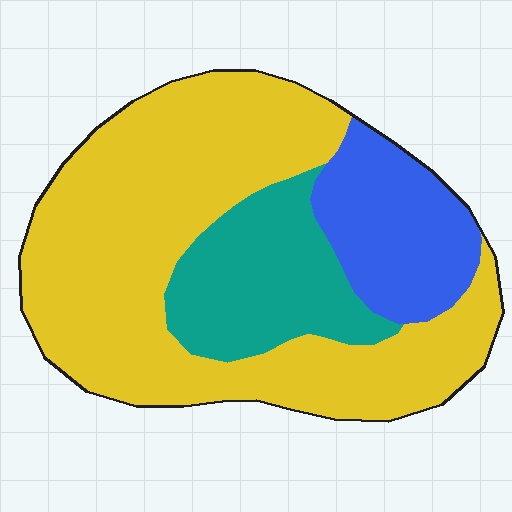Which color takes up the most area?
Yellow, at roughly 65%.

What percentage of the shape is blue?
Blue takes up about one sixth (1/6) of the shape.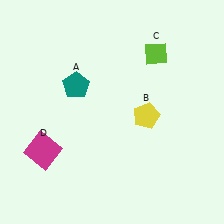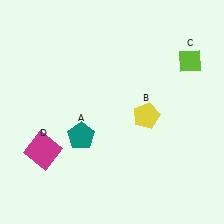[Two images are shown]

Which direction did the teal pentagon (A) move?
The teal pentagon (A) moved down.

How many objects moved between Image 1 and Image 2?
2 objects moved between the two images.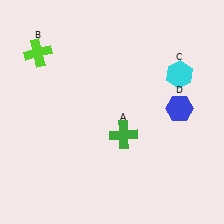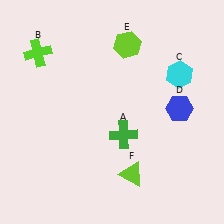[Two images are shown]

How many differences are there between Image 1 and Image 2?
There are 2 differences between the two images.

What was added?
A lime hexagon (E), a lime triangle (F) were added in Image 2.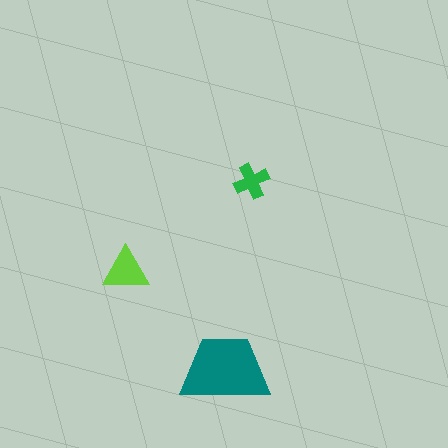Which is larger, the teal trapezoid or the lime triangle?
The teal trapezoid.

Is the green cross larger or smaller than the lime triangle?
Smaller.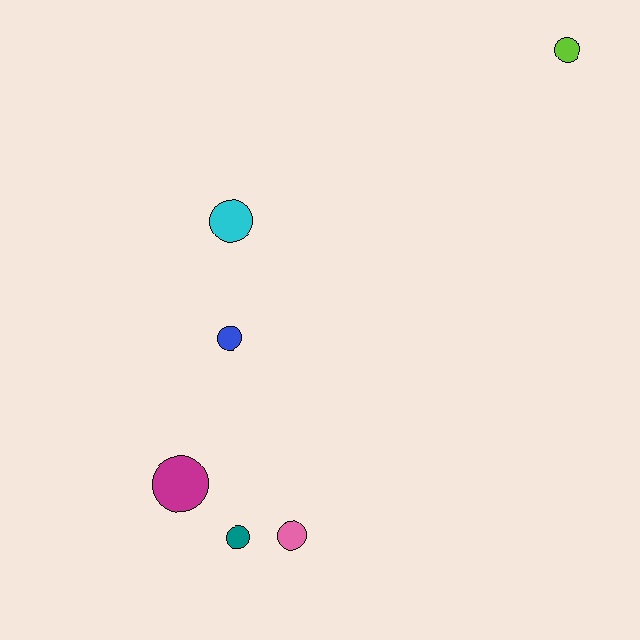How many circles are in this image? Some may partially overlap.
There are 6 circles.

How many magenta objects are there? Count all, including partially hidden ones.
There is 1 magenta object.